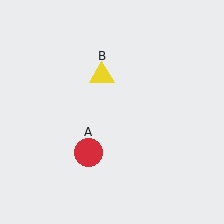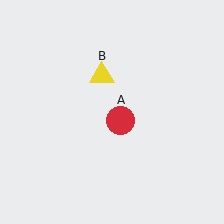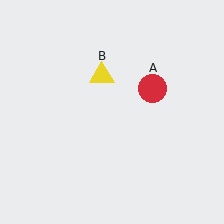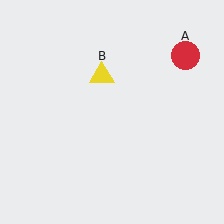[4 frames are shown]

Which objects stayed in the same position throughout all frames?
Yellow triangle (object B) remained stationary.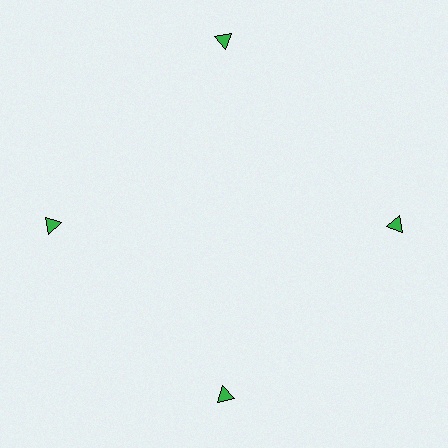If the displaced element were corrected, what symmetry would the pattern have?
It would have 4-fold rotational symmetry — the pattern would map onto itself every 90 degrees.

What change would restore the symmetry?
The symmetry would be restored by moving it inward, back onto the ring so that all 4 triangles sit at equal angles and equal distance from the center.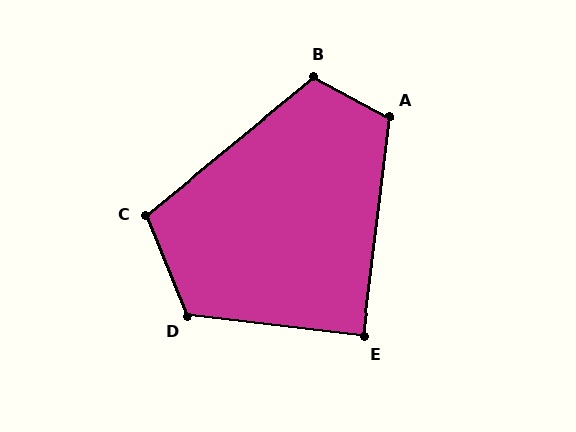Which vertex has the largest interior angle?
D, at approximately 119 degrees.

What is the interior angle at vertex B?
Approximately 112 degrees (obtuse).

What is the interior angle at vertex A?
Approximately 111 degrees (obtuse).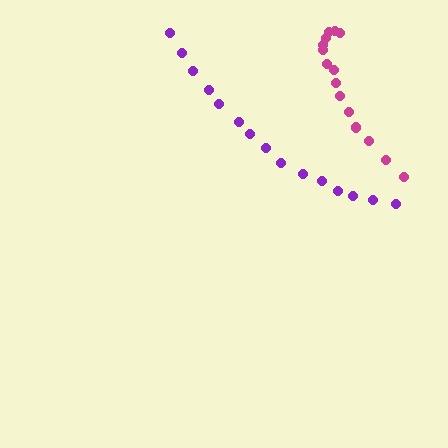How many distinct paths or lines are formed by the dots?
There are 2 distinct paths.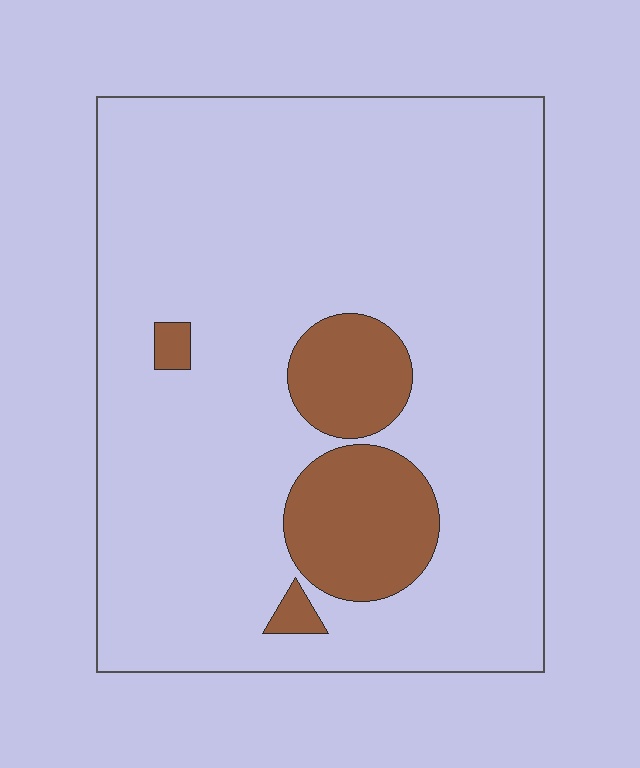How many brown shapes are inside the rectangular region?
4.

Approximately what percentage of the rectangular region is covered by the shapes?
Approximately 15%.